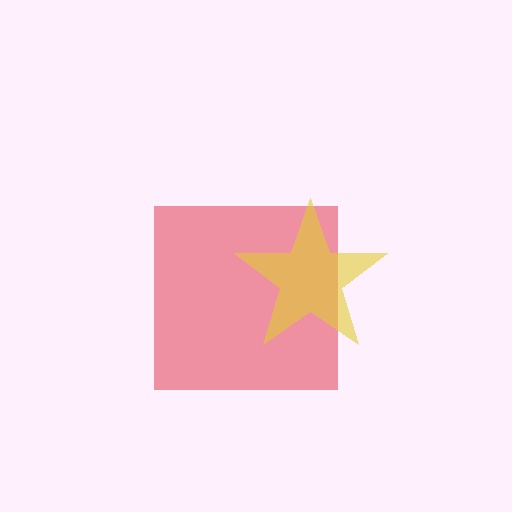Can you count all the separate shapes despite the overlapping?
Yes, there are 2 separate shapes.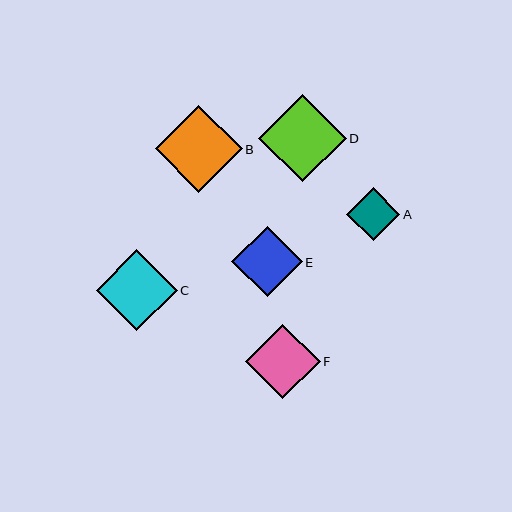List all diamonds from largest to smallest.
From largest to smallest: D, B, C, F, E, A.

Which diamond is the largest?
Diamond D is the largest with a size of approximately 88 pixels.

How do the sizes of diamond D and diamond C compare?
Diamond D and diamond C are approximately the same size.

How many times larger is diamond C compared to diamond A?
Diamond C is approximately 1.5 times the size of diamond A.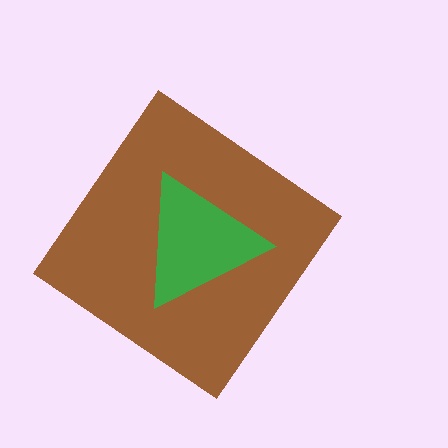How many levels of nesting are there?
2.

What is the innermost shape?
The green triangle.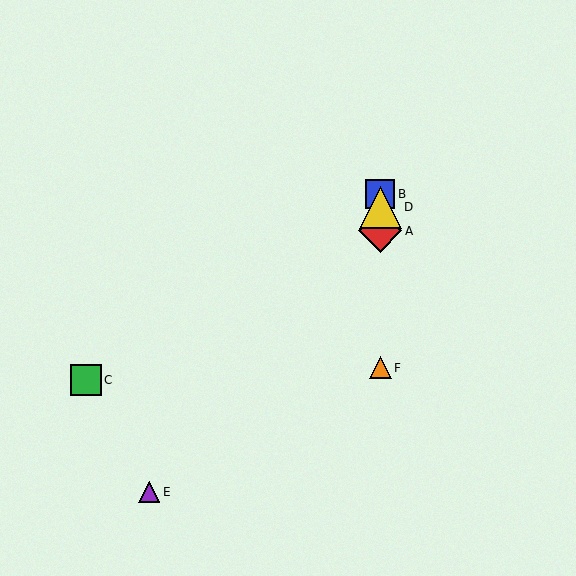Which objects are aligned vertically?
Objects A, B, D, F are aligned vertically.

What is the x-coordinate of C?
Object C is at x≈86.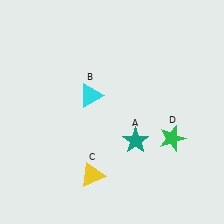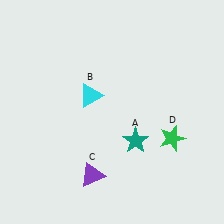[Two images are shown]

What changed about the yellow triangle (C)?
In Image 1, C is yellow. In Image 2, it changed to purple.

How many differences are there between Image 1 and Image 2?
There is 1 difference between the two images.